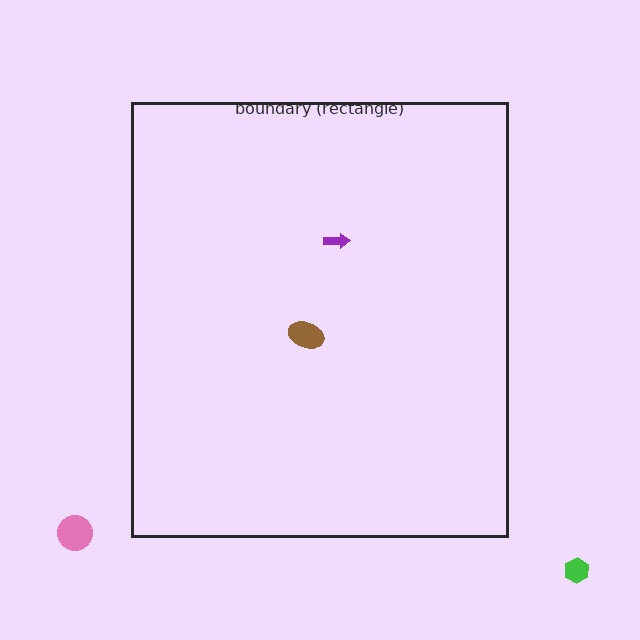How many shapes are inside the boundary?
2 inside, 2 outside.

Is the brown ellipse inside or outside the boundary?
Inside.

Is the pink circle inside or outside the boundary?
Outside.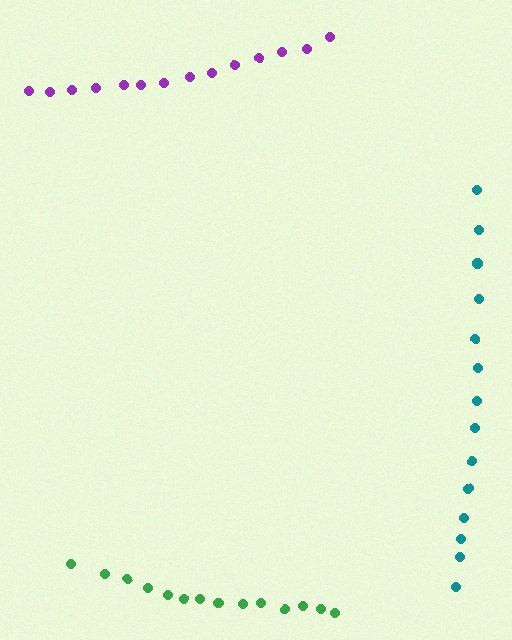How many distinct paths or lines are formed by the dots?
There are 3 distinct paths.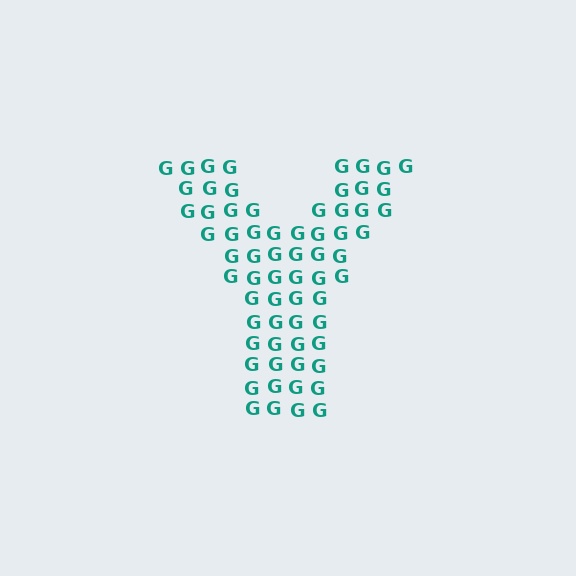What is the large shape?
The large shape is the letter Y.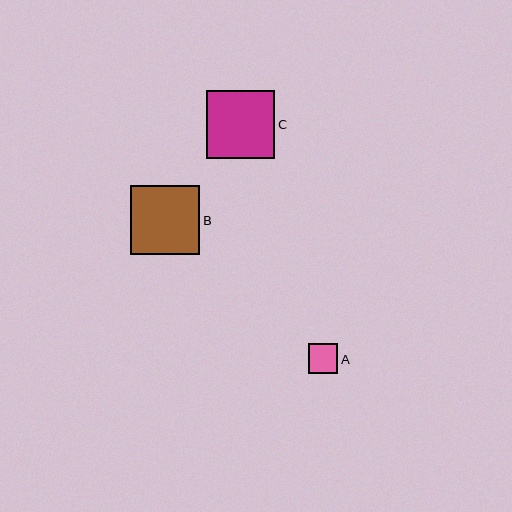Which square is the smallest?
Square A is the smallest with a size of approximately 30 pixels.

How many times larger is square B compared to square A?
Square B is approximately 2.3 times the size of square A.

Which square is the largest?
Square B is the largest with a size of approximately 69 pixels.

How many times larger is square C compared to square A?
Square C is approximately 2.3 times the size of square A.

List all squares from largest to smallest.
From largest to smallest: B, C, A.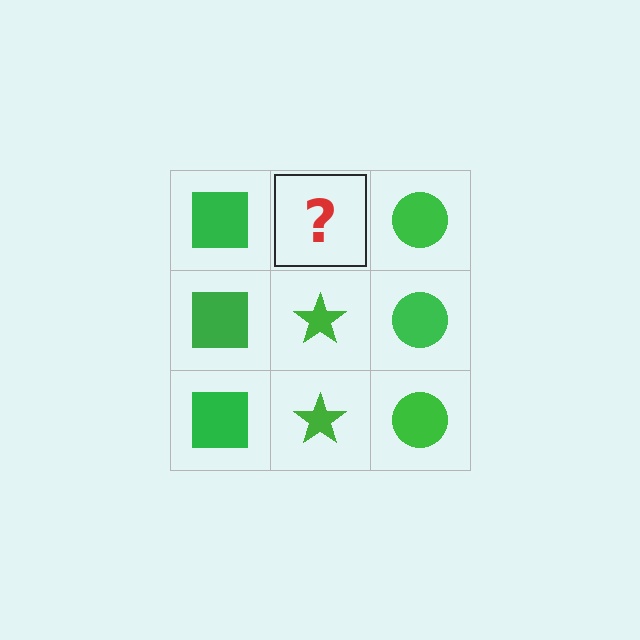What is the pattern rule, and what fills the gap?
The rule is that each column has a consistent shape. The gap should be filled with a green star.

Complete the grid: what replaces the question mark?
The question mark should be replaced with a green star.